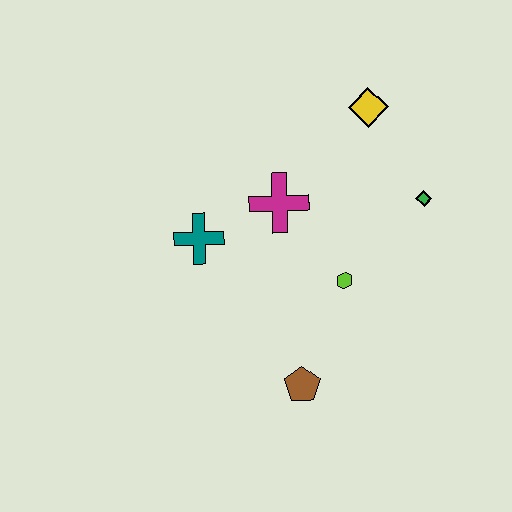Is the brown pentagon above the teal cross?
No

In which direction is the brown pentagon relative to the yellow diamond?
The brown pentagon is below the yellow diamond.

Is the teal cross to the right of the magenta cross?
No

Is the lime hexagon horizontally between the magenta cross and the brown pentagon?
No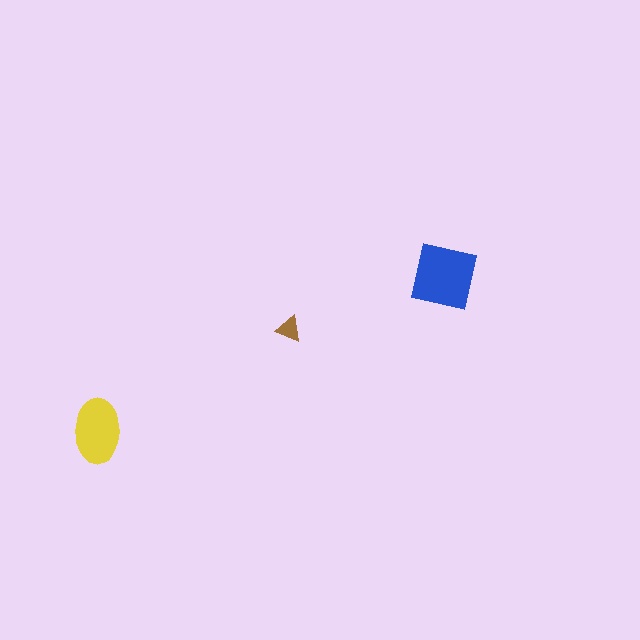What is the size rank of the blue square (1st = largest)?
1st.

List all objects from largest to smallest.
The blue square, the yellow ellipse, the brown triangle.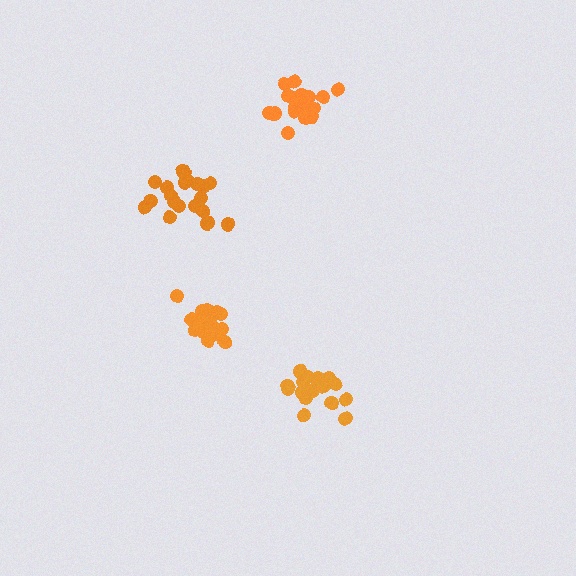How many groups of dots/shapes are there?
There are 4 groups.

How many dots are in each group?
Group 1: 18 dots, Group 2: 20 dots, Group 3: 17 dots, Group 4: 20 dots (75 total).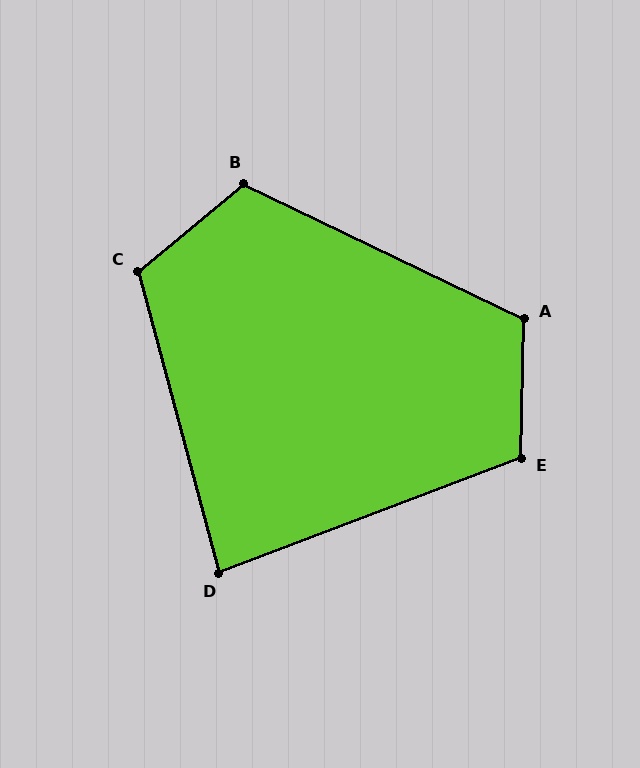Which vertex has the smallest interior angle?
D, at approximately 84 degrees.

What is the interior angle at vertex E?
Approximately 112 degrees (obtuse).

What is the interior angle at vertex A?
Approximately 114 degrees (obtuse).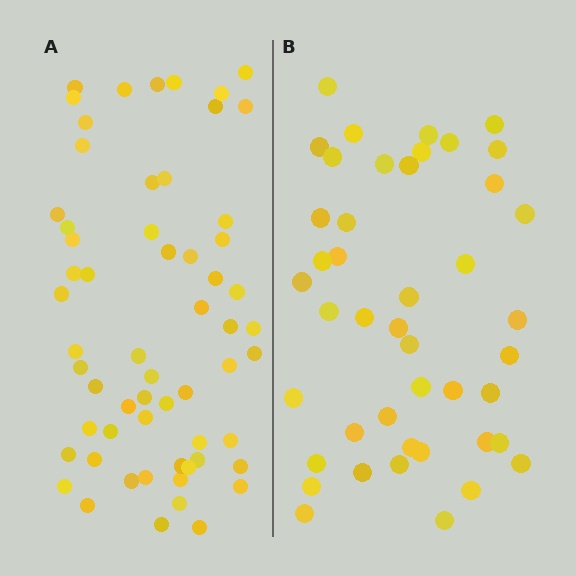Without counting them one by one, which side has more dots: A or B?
Region A (the left region) has more dots.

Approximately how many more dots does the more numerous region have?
Region A has approximately 15 more dots than region B.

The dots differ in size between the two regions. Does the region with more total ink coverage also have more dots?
No. Region B has more total ink coverage because its dots are larger, but region A actually contains more individual dots. Total area can be misleading — the number of items is what matters here.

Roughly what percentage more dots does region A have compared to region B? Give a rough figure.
About 35% more.